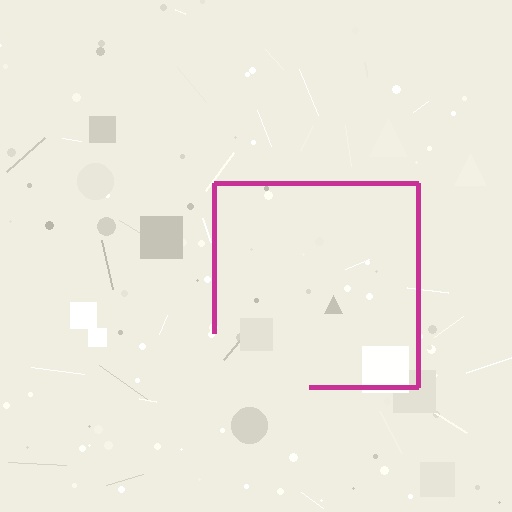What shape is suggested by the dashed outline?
The dashed outline suggests a square.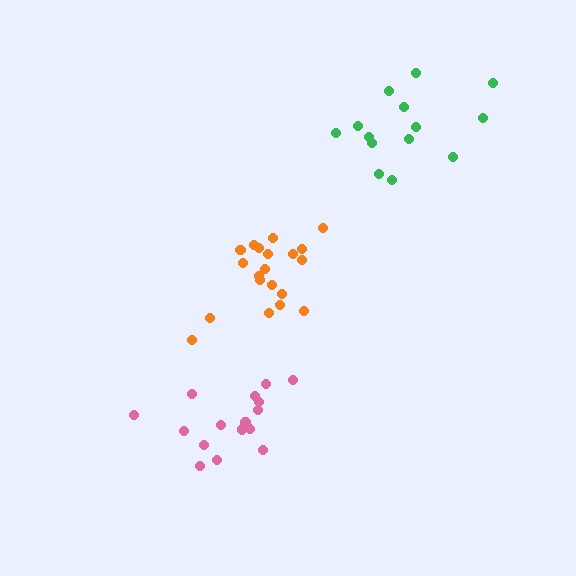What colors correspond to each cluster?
The clusters are colored: orange, pink, green.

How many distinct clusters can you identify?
There are 3 distinct clusters.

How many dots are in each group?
Group 1: 20 dots, Group 2: 16 dots, Group 3: 14 dots (50 total).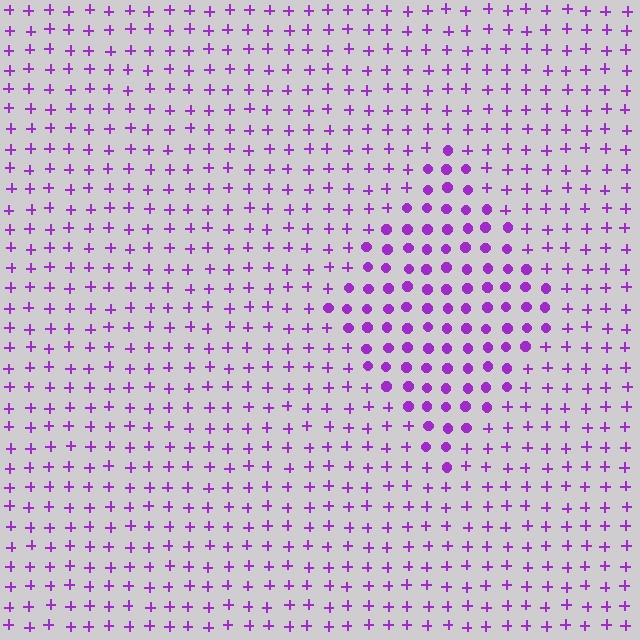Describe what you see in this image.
The image is filled with small purple elements arranged in a uniform grid. A diamond-shaped region contains circles, while the surrounding area contains plus signs. The boundary is defined purely by the change in element shape.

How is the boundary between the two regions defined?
The boundary is defined by a change in element shape: circles inside vs. plus signs outside. All elements share the same color and spacing.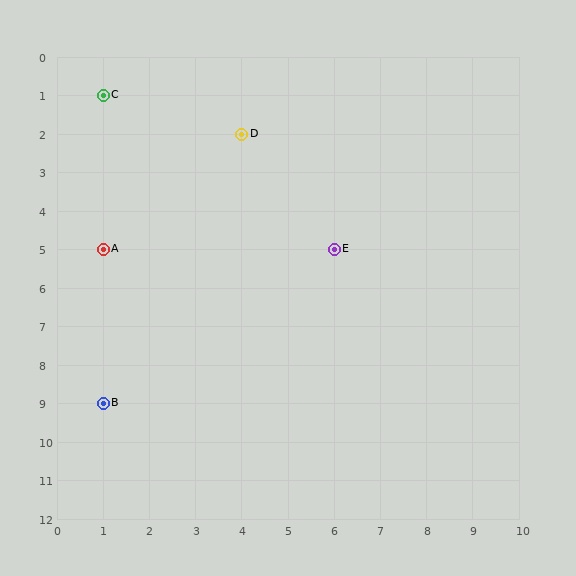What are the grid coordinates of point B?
Point B is at grid coordinates (1, 9).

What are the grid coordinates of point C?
Point C is at grid coordinates (1, 1).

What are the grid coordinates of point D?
Point D is at grid coordinates (4, 2).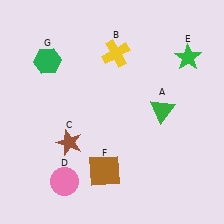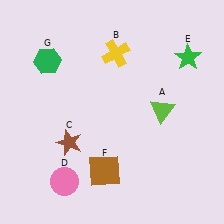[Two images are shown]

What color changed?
The triangle (A) changed from green in Image 1 to lime in Image 2.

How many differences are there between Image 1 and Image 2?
There is 1 difference between the two images.